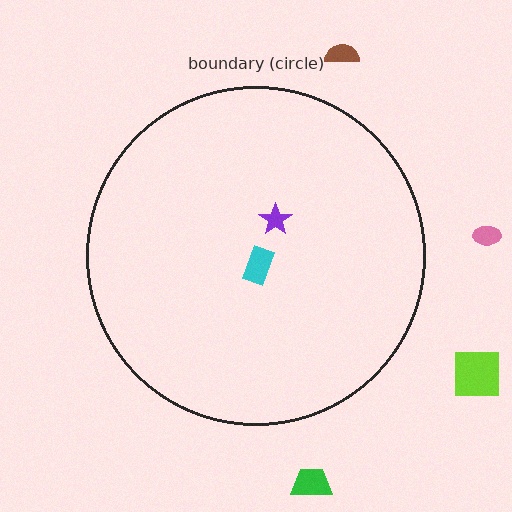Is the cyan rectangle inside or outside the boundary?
Inside.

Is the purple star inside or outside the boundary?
Inside.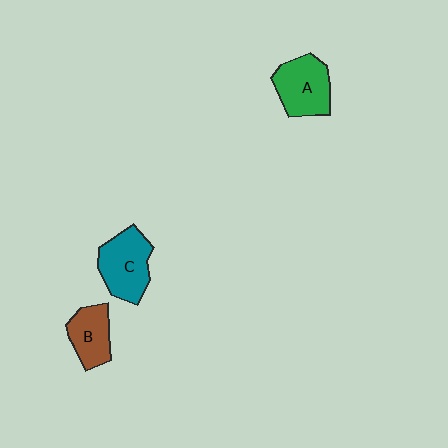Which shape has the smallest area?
Shape B (brown).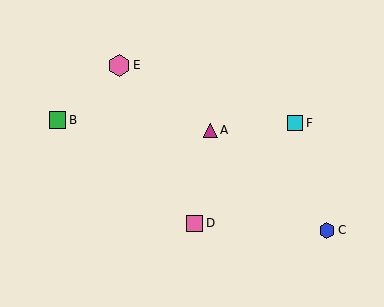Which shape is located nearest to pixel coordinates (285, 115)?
The cyan square (labeled F) at (295, 123) is nearest to that location.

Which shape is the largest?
The pink hexagon (labeled E) is the largest.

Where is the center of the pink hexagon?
The center of the pink hexagon is at (119, 65).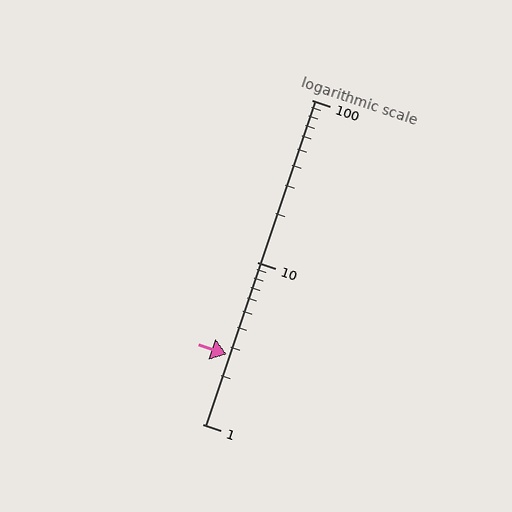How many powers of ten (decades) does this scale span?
The scale spans 2 decades, from 1 to 100.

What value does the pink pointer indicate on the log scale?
The pointer indicates approximately 2.7.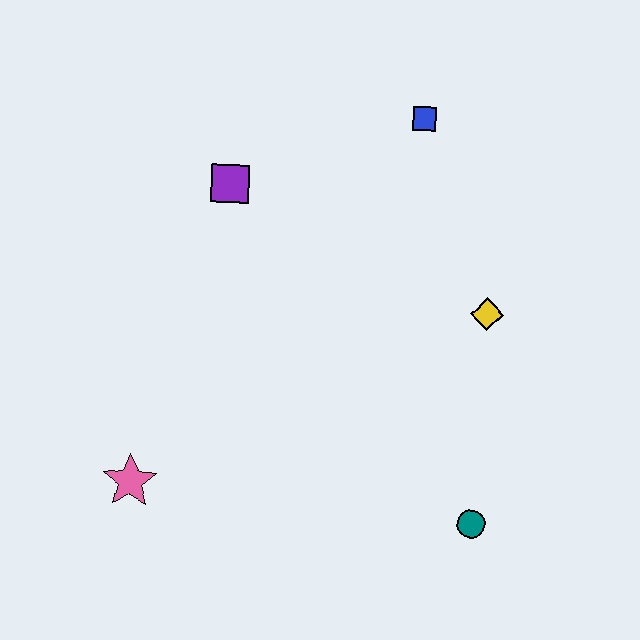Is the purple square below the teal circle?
No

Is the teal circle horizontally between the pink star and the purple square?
No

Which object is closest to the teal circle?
The yellow diamond is closest to the teal circle.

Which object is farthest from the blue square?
The pink star is farthest from the blue square.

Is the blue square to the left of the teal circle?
Yes